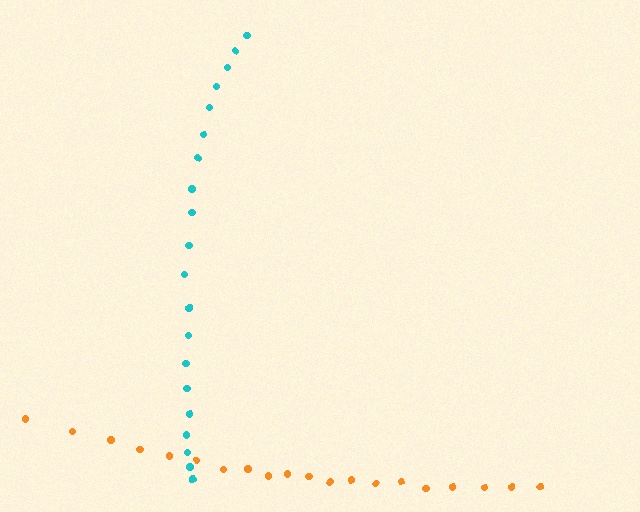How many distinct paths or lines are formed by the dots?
There are 2 distinct paths.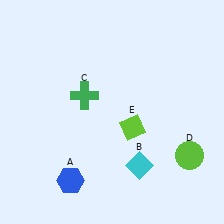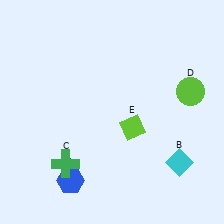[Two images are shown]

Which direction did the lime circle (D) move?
The lime circle (D) moved up.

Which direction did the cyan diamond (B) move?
The cyan diamond (B) moved right.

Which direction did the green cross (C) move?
The green cross (C) moved down.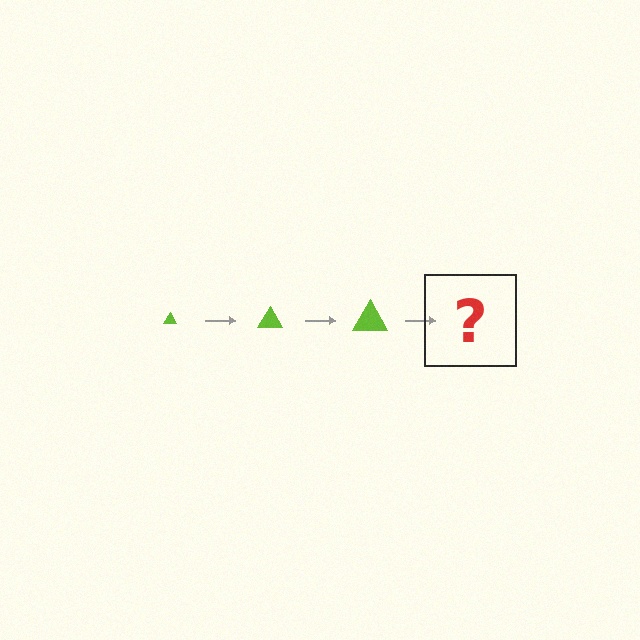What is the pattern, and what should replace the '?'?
The pattern is that the triangle gets progressively larger each step. The '?' should be a lime triangle, larger than the previous one.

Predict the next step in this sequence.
The next step is a lime triangle, larger than the previous one.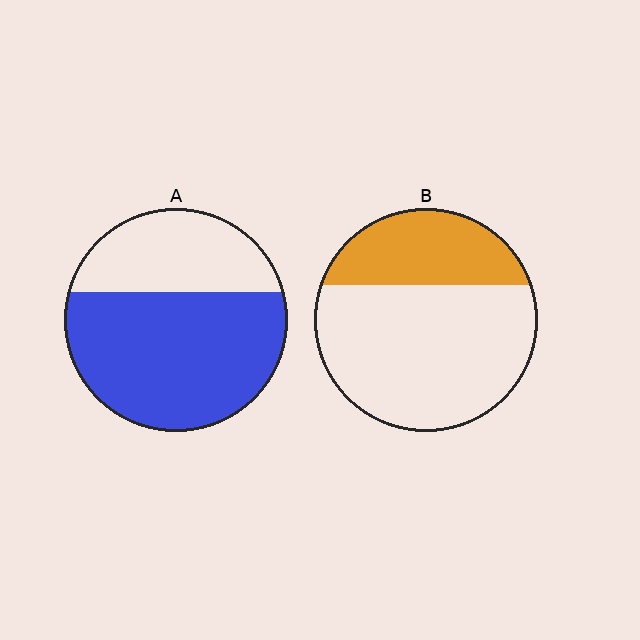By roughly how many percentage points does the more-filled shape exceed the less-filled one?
By roughly 35 percentage points (A over B).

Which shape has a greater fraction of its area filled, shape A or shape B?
Shape A.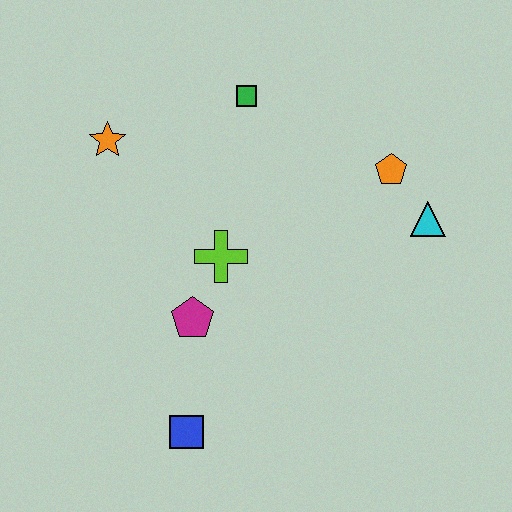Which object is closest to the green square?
The orange star is closest to the green square.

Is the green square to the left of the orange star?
No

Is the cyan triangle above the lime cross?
Yes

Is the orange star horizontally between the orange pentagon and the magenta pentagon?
No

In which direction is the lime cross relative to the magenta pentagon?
The lime cross is above the magenta pentagon.